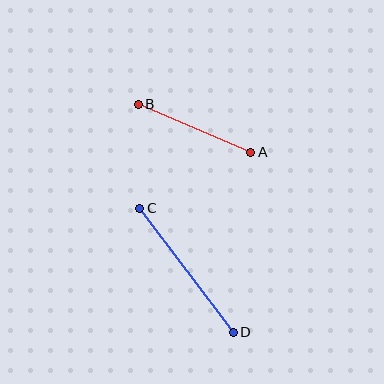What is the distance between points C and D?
The distance is approximately 155 pixels.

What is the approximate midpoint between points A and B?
The midpoint is at approximately (194, 128) pixels.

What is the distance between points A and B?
The distance is approximately 122 pixels.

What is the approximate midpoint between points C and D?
The midpoint is at approximately (187, 270) pixels.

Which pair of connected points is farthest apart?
Points C and D are farthest apart.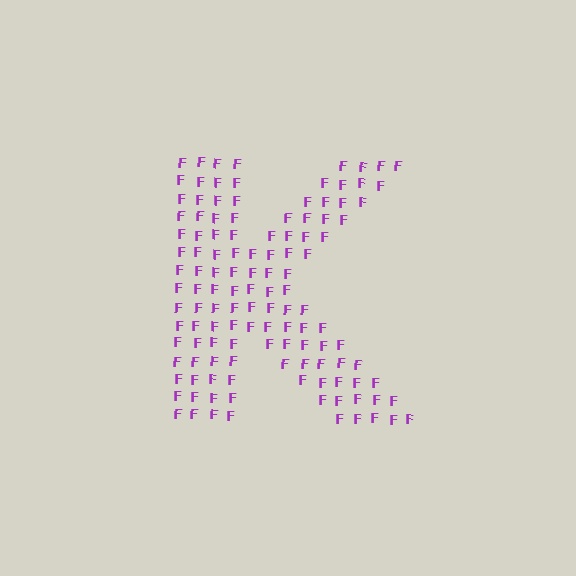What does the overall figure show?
The overall figure shows the letter K.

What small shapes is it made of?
It is made of small letter F's.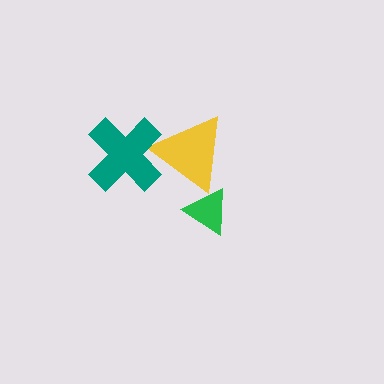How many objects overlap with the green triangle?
1 object overlaps with the green triangle.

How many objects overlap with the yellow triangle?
2 objects overlap with the yellow triangle.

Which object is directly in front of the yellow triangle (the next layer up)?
The teal cross is directly in front of the yellow triangle.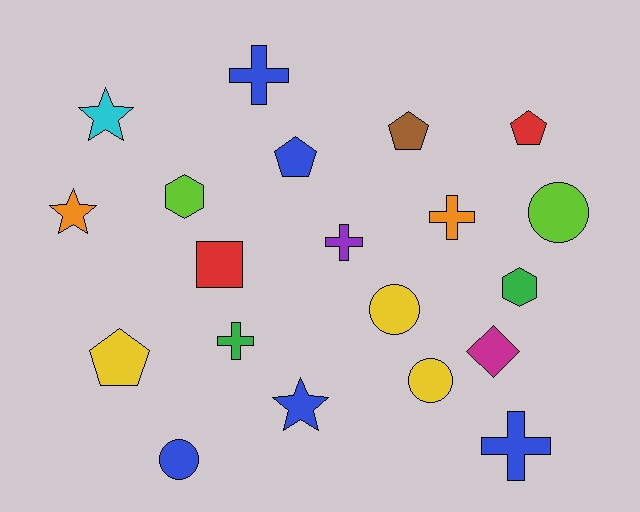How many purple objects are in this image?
There is 1 purple object.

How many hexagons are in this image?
There are 2 hexagons.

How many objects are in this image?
There are 20 objects.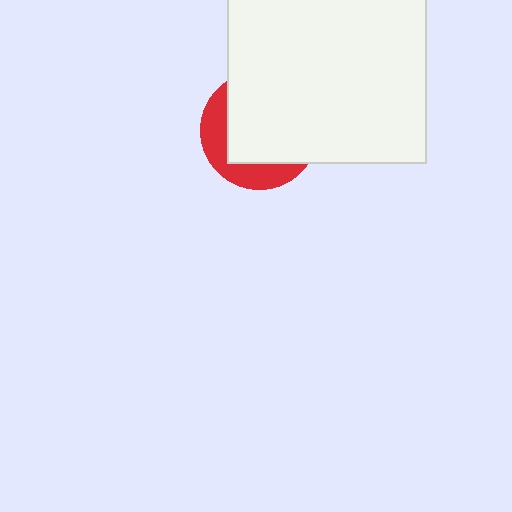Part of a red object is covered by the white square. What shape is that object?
It is a circle.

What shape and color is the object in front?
The object in front is a white square.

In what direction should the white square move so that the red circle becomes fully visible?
The white square should move toward the upper-right. That is the shortest direction to clear the overlap and leave the red circle fully visible.